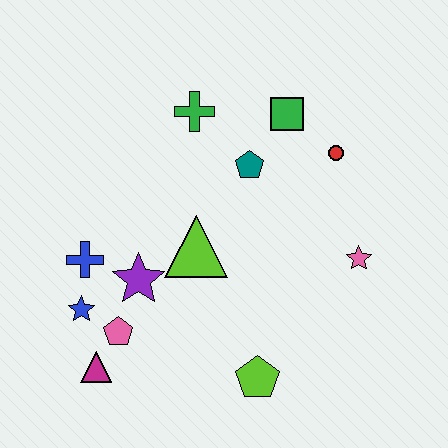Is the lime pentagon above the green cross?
No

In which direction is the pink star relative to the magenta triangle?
The pink star is to the right of the magenta triangle.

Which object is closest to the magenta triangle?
The pink pentagon is closest to the magenta triangle.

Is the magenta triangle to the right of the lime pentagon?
No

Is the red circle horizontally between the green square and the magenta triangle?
No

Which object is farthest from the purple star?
The red circle is farthest from the purple star.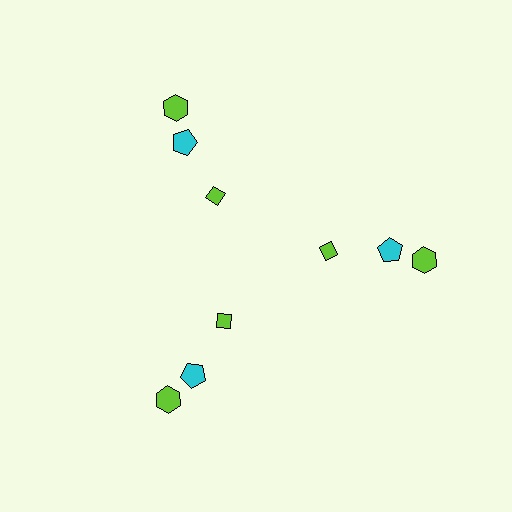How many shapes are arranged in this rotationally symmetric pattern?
There are 9 shapes, arranged in 3 groups of 3.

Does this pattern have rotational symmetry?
Yes, this pattern has 3-fold rotational symmetry. It looks the same after rotating 120 degrees around the center.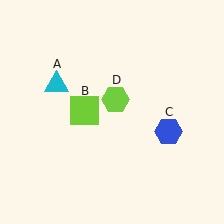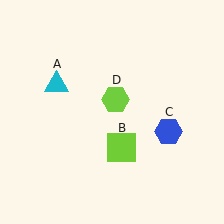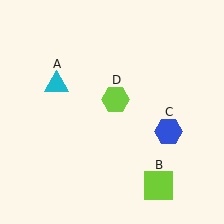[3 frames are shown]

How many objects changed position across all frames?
1 object changed position: lime square (object B).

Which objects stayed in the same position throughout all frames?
Cyan triangle (object A) and blue hexagon (object C) and lime hexagon (object D) remained stationary.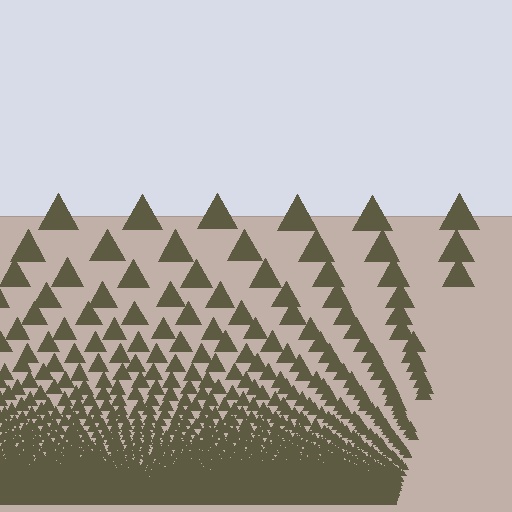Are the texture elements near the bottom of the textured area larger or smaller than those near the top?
Smaller. The gradient is inverted — elements near the bottom are smaller and denser.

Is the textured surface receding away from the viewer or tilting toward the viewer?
The surface appears to tilt toward the viewer. Texture elements get larger and sparser toward the top.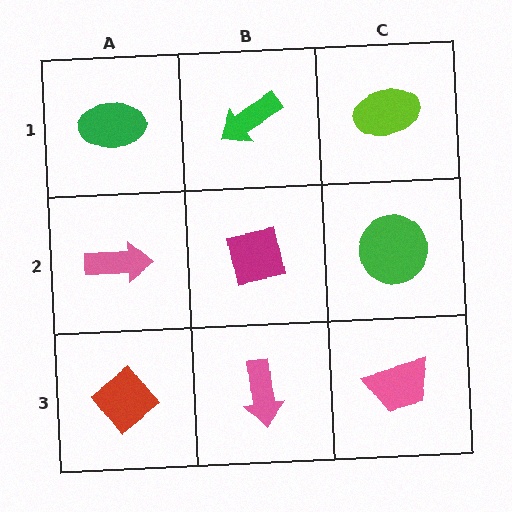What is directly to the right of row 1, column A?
A green arrow.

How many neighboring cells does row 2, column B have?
4.